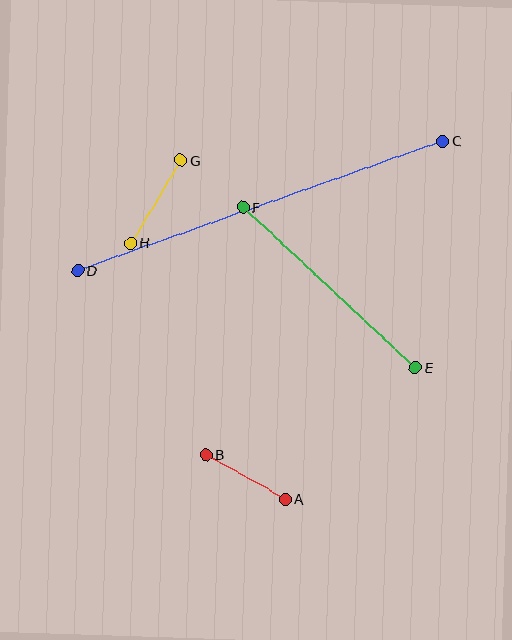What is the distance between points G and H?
The distance is approximately 97 pixels.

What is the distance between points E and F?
The distance is approximately 236 pixels.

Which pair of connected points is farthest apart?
Points C and D are farthest apart.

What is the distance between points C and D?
The distance is approximately 387 pixels.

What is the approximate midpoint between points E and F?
The midpoint is at approximately (329, 287) pixels.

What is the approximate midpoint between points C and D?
The midpoint is at approximately (260, 206) pixels.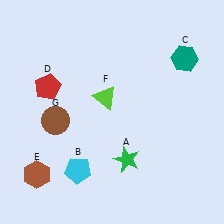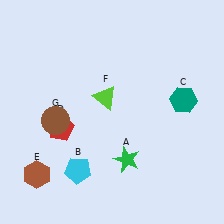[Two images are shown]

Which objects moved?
The objects that moved are: the teal hexagon (C), the red pentagon (D).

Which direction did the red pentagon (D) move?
The red pentagon (D) moved down.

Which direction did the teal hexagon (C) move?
The teal hexagon (C) moved down.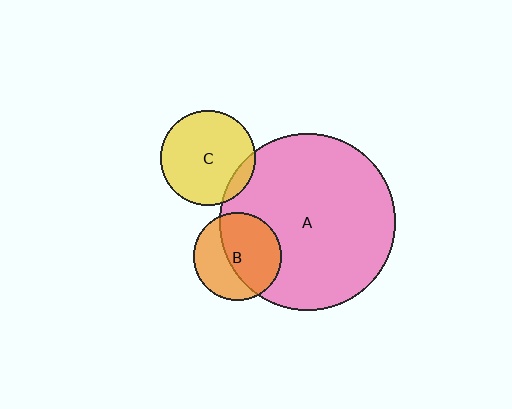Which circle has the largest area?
Circle A (pink).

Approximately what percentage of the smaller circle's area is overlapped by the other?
Approximately 10%.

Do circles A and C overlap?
Yes.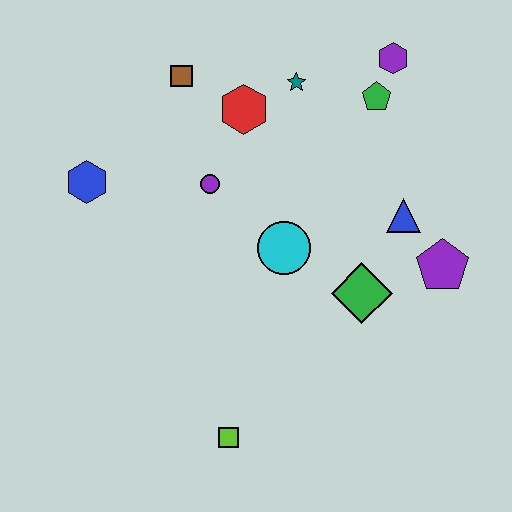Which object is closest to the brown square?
The red hexagon is closest to the brown square.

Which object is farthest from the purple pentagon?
The blue hexagon is farthest from the purple pentagon.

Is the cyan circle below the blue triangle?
Yes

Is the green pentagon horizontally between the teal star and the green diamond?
No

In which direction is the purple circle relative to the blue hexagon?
The purple circle is to the right of the blue hexagon.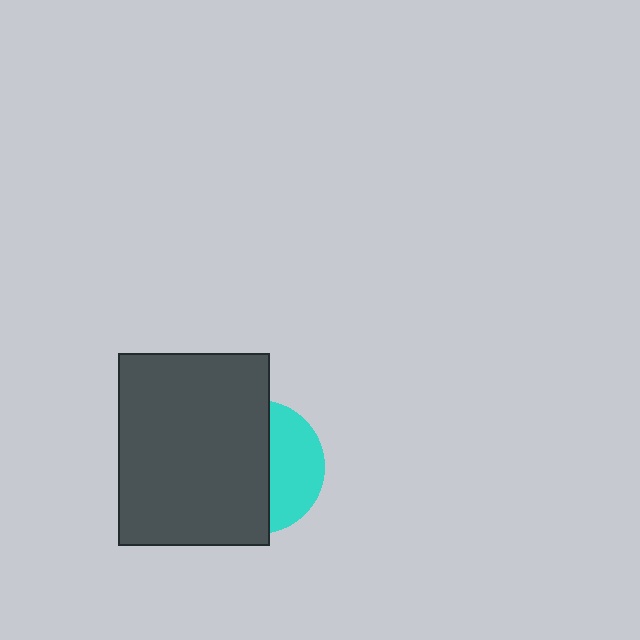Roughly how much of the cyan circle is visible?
A small part of it is visible (roughly 39%).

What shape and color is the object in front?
The object in front is a dark gray rectangle.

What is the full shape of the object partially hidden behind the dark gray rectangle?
The partially hidden object is a cyan circle.